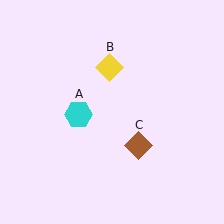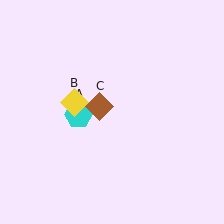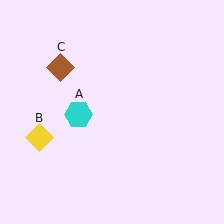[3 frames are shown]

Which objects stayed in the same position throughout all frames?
Cyan hexagon (object A) remained stationary.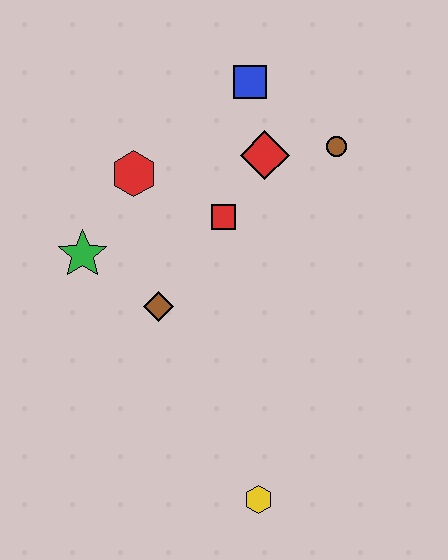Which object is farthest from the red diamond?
The yellow hexagon is farthest from the red diamond.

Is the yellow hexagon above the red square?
No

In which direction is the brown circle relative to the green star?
The brown circle is to the right of the green star.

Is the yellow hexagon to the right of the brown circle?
No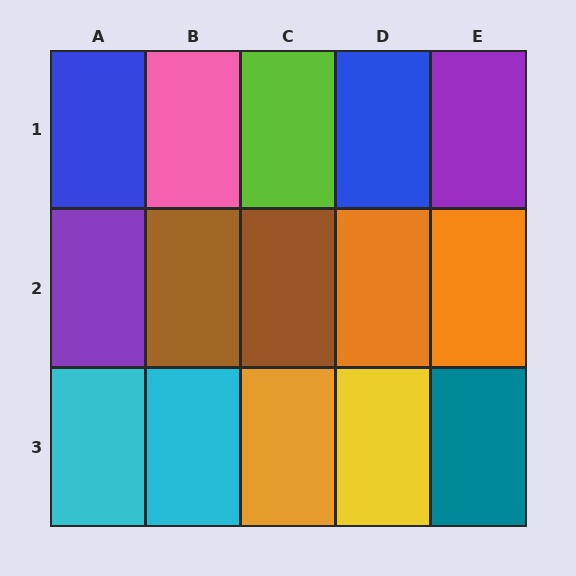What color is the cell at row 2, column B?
Brown.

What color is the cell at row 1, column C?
Lime.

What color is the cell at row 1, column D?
Blue.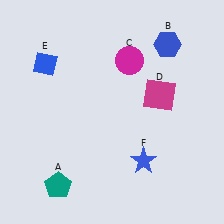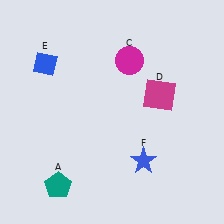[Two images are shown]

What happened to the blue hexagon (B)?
The blue hexagon (B) was removed in Image 2. It was in the top-right area of Image 1.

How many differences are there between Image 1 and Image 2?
There is 1 difference between the two images.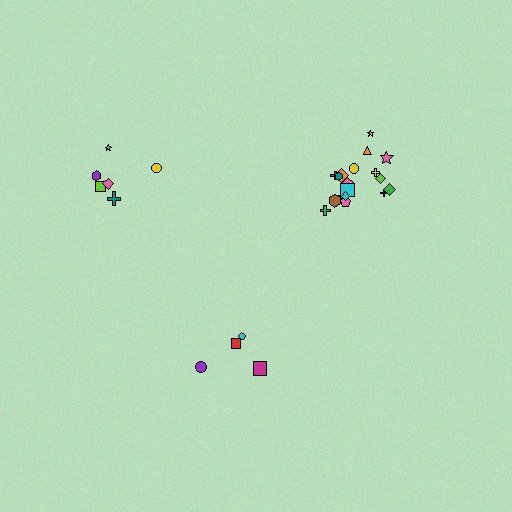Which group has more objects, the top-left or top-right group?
The top-right group.